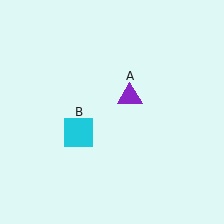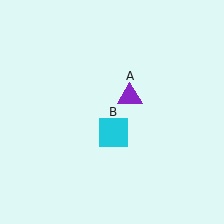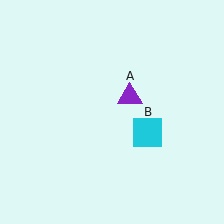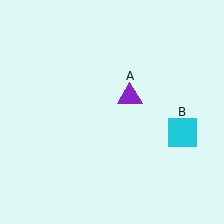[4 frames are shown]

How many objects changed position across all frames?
1 object changed position: cyan square (object B).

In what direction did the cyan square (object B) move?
The cyan square (object B) moved right.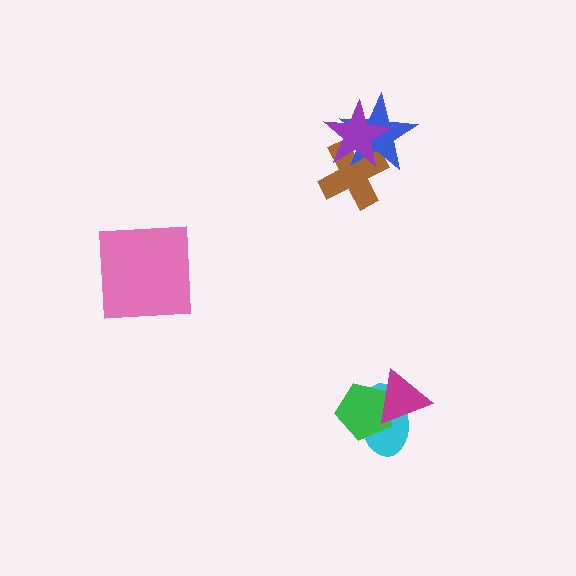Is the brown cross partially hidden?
Yes, it is partially covered by another shape.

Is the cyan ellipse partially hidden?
Yes, it is partially covered by another shape.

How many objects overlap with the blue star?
2 objects overlap with the blue star.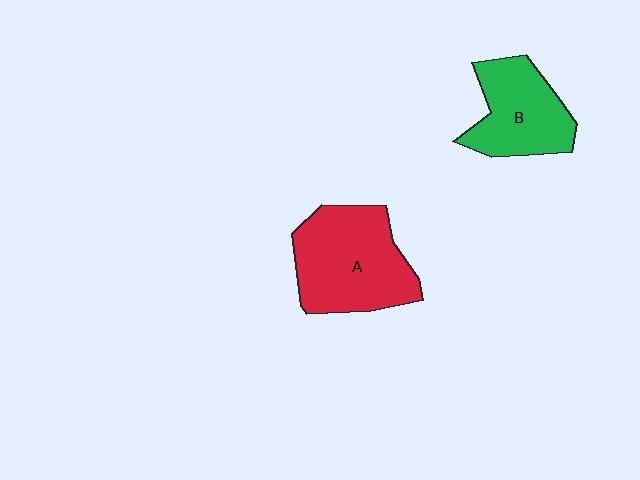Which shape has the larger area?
Shape A (red).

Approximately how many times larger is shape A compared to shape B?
Approximately 1.4 times.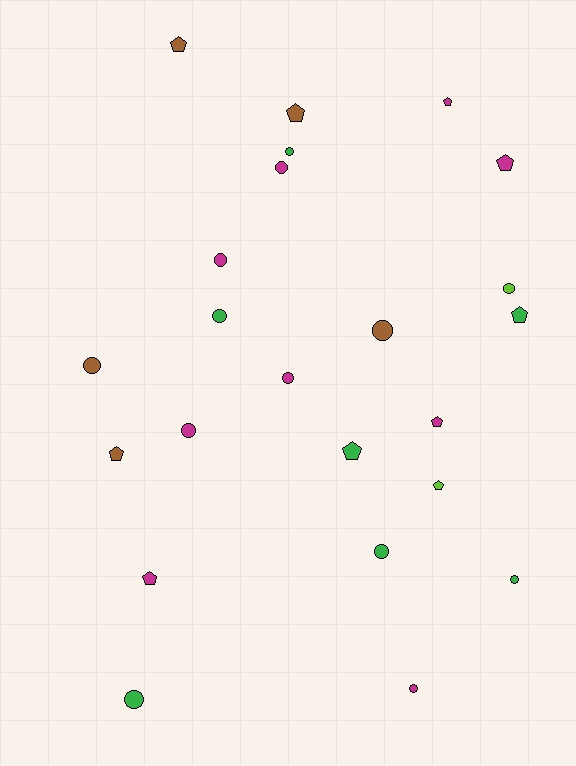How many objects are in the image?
There are 23 objects.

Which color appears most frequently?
Magenta, with 9 objects.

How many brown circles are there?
There are 2 brown circles.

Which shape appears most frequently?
Circle, with 13 objects.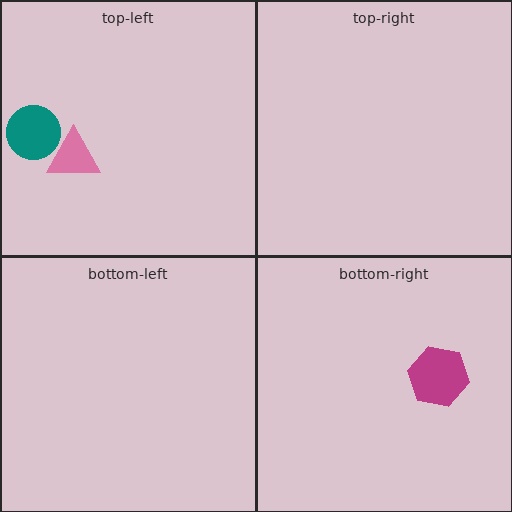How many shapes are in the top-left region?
2.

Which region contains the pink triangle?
The top-left region.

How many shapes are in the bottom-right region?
1.